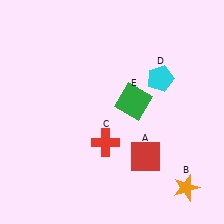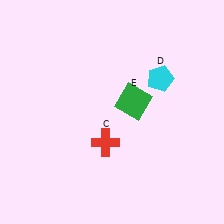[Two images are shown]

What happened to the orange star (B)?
The orange star (B) was removed in Image 2. It was in the bottom-right area of Image 1.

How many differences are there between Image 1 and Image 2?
There are 2 differences between the two images.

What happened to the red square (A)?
The red square (A) was removed in Image 2. It was in the bottom-right area of Image 1.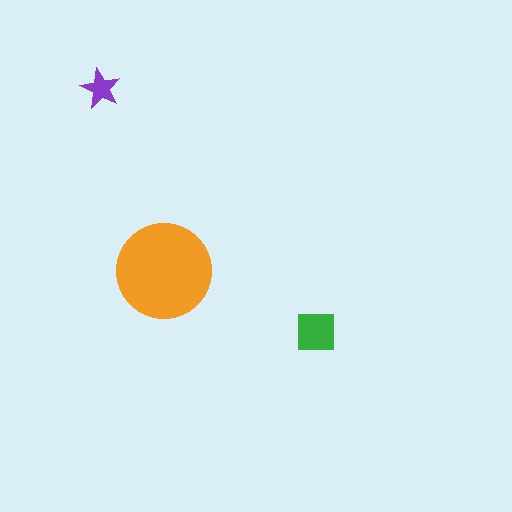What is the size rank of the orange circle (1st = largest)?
1st.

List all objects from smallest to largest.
The purple star, the green square, the orange circle.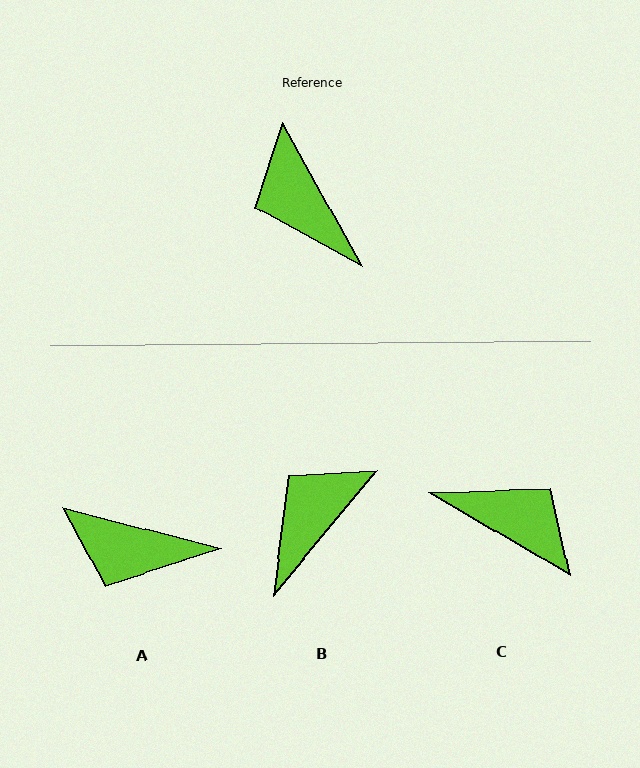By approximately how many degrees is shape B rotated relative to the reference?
Approximately 69 degrees clockwise.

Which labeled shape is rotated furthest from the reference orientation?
C, about 150 degrees away.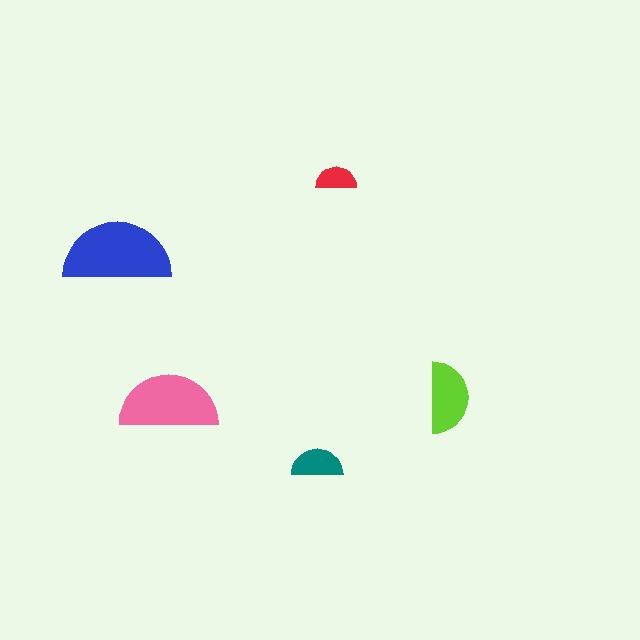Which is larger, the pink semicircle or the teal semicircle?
The pink one.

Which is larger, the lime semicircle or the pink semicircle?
The pink one.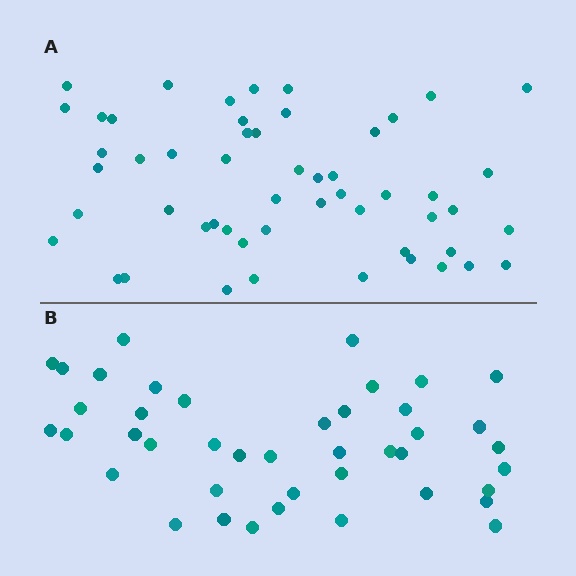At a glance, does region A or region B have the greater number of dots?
Region A (the top region) has more dots.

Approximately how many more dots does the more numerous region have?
Region A has roughly 12 or so more dots than region B.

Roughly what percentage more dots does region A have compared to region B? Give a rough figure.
About 25% more.